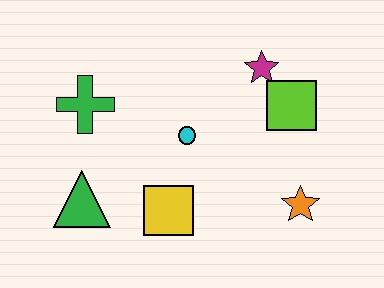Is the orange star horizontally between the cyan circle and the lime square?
No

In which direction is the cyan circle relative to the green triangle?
The cyan circle is to the right of the green triangle.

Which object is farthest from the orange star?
The green cross is farthest from the orange star.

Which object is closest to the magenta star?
The lime square is closest to the magenta star.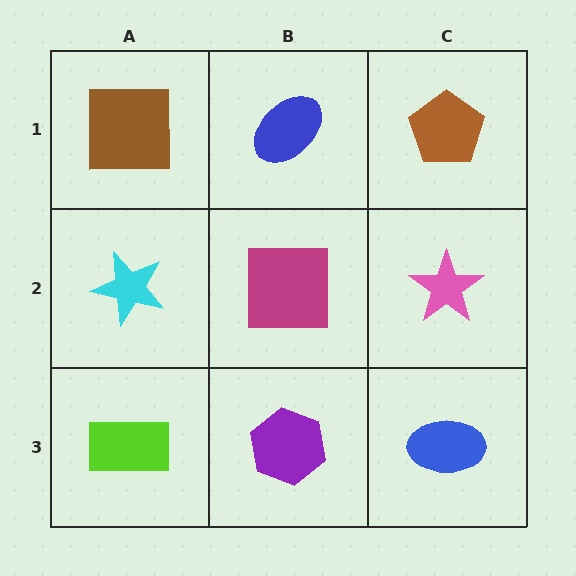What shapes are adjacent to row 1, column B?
A magenta square (row 2, column B), a brown square (row 1, column A), a brown pentagon (row 1, column C).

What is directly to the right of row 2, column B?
A pink star.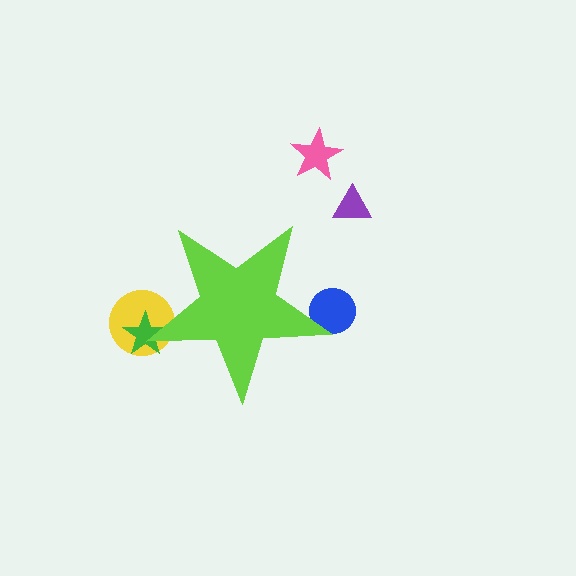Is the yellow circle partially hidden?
Yes, the yellow circle is partially hidden behind the lime star.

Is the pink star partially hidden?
No, the pink star is fully visible.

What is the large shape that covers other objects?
A lime star.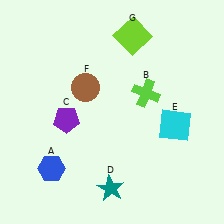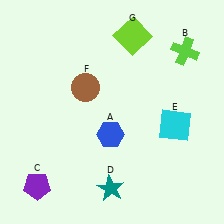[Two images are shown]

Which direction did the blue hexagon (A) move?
The blue hexagon (A) moved right.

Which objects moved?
The objects that moved are: the blue hexagon (A), the lime cross (B), the purple pentagon (C).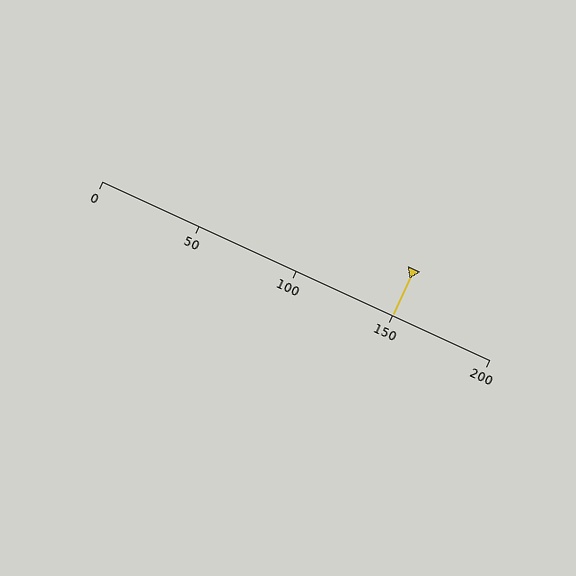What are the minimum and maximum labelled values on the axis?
The axis runs from 0 to 200.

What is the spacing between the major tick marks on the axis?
The major ticks are spaced 50 apart.